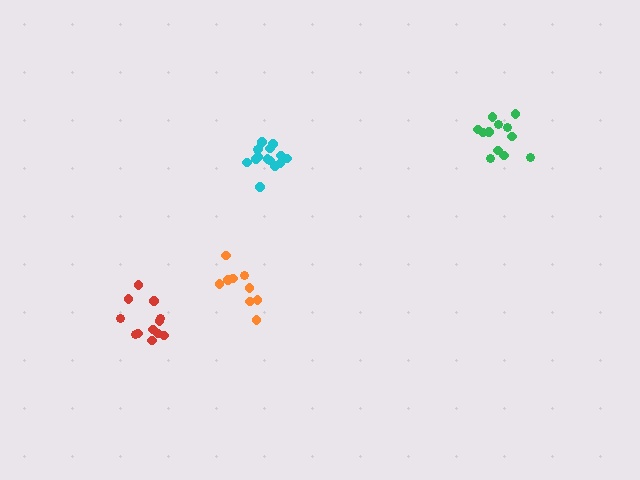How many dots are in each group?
Group 1: 12 dots, Group 2: 12 dots, Group 3: 9 dots, Group 4: 15 dots (48 total).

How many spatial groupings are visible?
There are 4 spatial groupings.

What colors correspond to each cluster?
The clusters are colored: red, green, orange, cyan.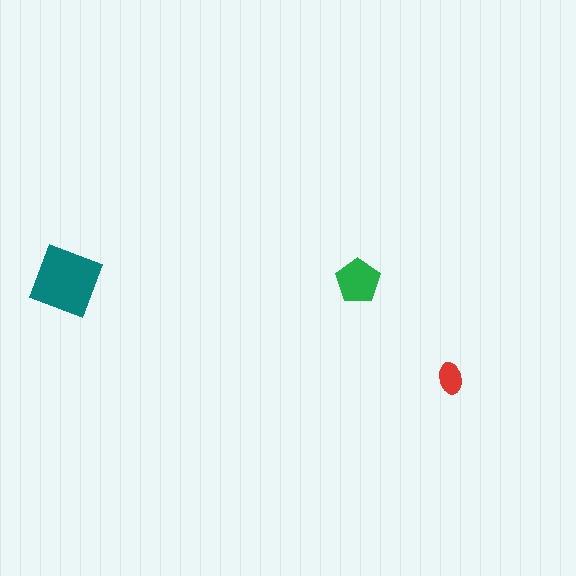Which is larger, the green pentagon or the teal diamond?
The teal diamond.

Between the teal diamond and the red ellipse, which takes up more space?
The teal diamond.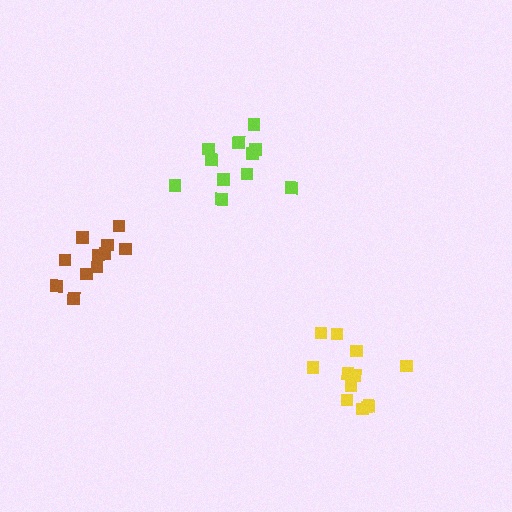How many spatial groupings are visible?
There are 3 spatial groupings.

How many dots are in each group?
Group 1: 12 dots, Group 2: 11 dots, Group 3: 11 dots (34 total).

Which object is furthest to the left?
The brown cluster is leftmost.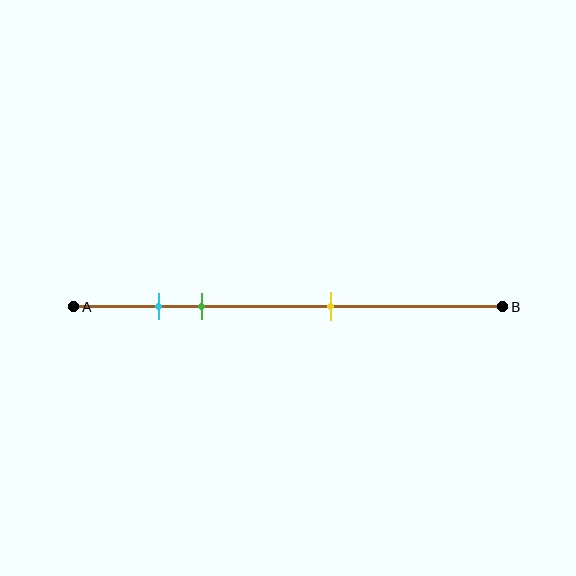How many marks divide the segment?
There are 3 marks dividing the segment.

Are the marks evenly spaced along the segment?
No, the marks are not evenly spaced.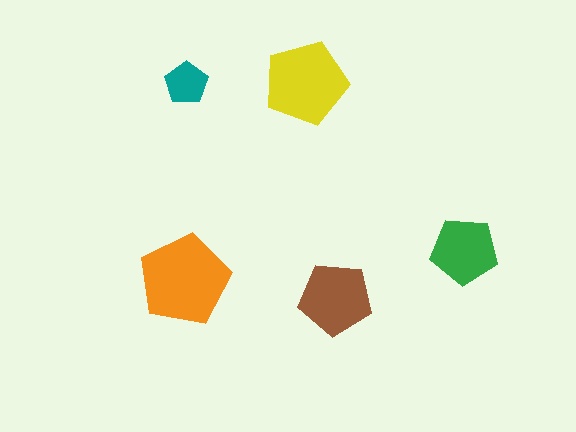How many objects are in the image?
There are 5 objects in the image.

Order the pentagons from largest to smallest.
the orange one, the yellow one, the brown one, the green one, the teal one.